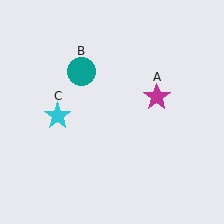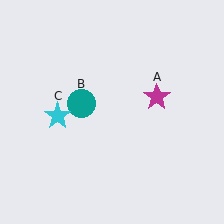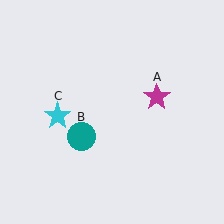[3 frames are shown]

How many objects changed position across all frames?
1 object changed position: teal circle (object B).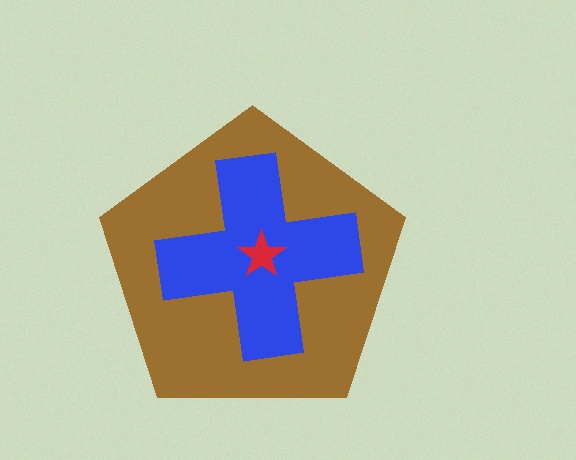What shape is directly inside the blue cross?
The red star.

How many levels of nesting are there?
3.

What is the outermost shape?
The brown pentagon.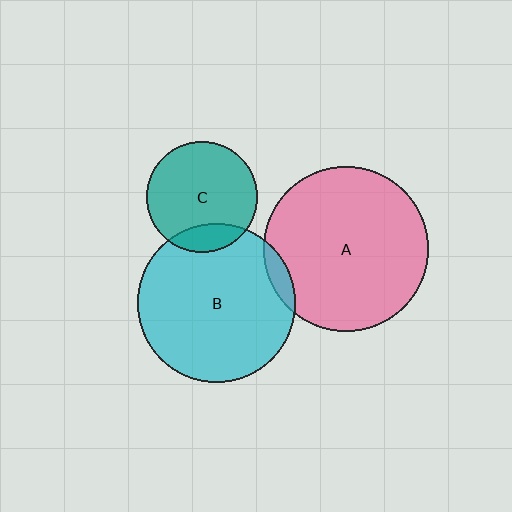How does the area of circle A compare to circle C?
Approximately 2.2 times.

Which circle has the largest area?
Circle A (pink).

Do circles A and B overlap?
Yes.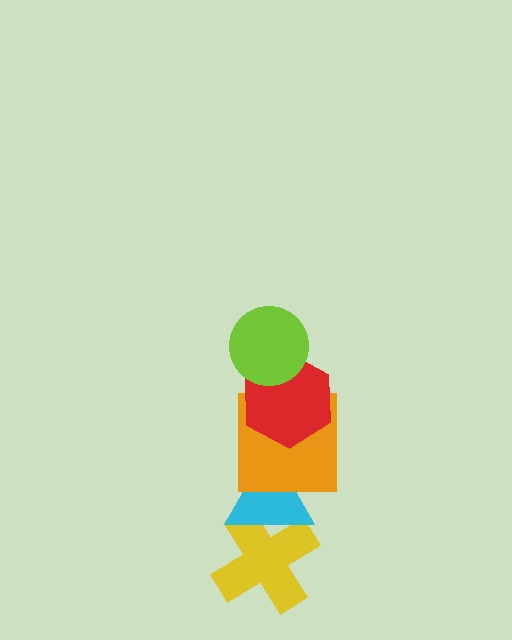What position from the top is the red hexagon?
The red hexagon is 2nd from the top.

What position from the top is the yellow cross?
The yellow cross is 5th from the top.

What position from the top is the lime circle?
The lime circle is 1st from the top.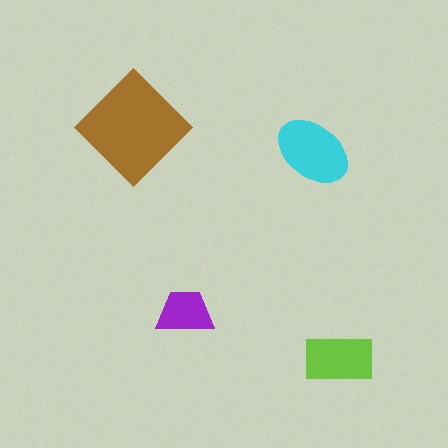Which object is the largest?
The brown diamond.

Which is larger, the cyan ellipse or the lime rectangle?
The cyan ellipse.